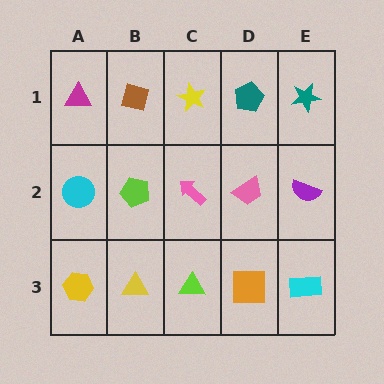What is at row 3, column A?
A yellow hexagon.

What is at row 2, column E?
A purple semicircle.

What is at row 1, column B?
A brown square.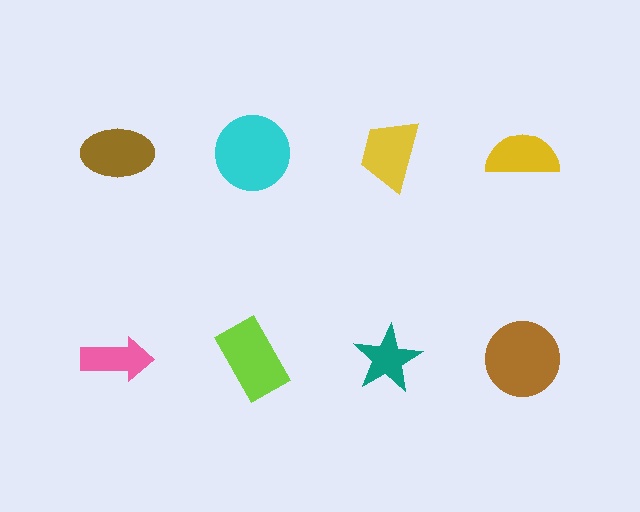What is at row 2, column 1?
A pink arrow.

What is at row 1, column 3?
A yellow trapezoid.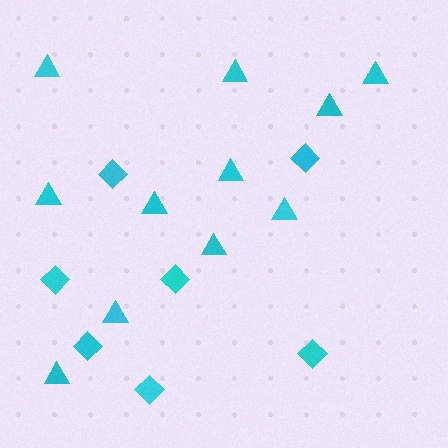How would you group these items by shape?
There are 2 groups: one group of triangles (11) and one group of diamonds (7).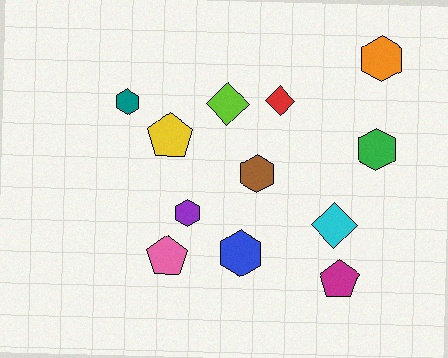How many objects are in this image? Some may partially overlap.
There are 12 objects.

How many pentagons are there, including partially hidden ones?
There are 3 pentagons.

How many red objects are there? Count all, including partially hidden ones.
There is 1 red object.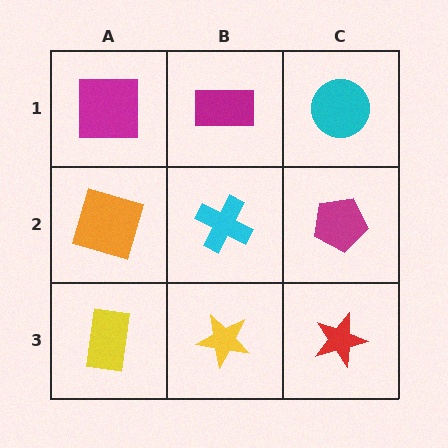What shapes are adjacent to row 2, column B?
A magenta rectangle (row 1, column B), a yellow star (row 3, column B), an orange square (row 2, column A), a magenta pentagon (row 2, column C).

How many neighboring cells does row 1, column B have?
3.